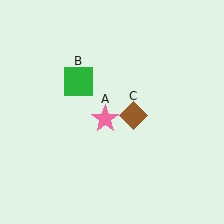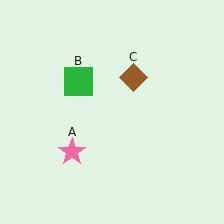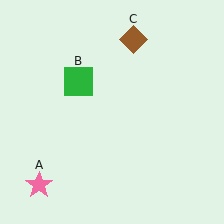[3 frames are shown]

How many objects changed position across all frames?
2 objects changed position: pink star (object A), brown diamond (object C).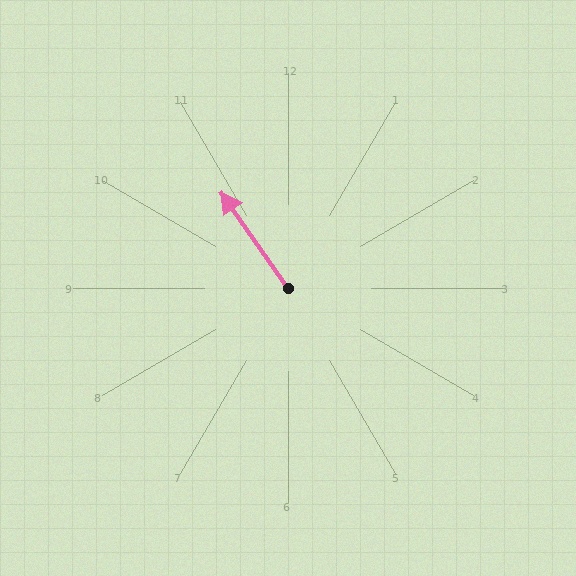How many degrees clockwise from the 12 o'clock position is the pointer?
Approximately 325 degrees.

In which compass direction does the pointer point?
Northwest.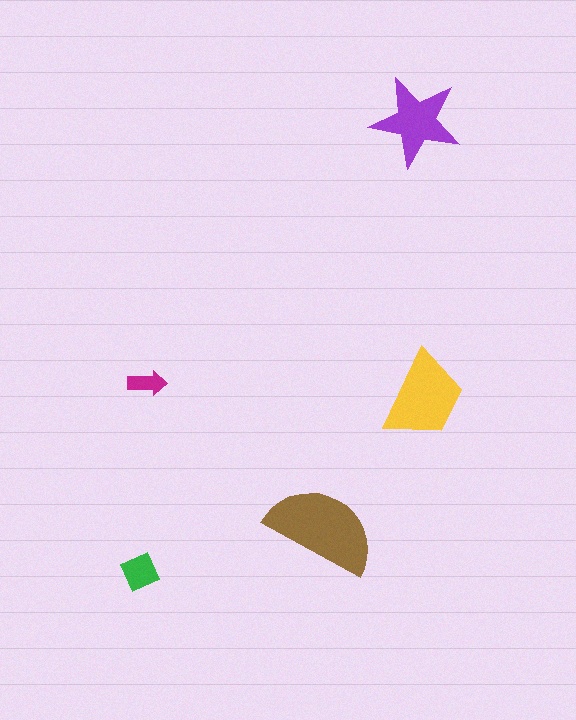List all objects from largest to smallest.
The brown semicircle, the yellow trapezoid, the purple star, the green square, the magenta arrow.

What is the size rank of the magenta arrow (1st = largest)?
5th.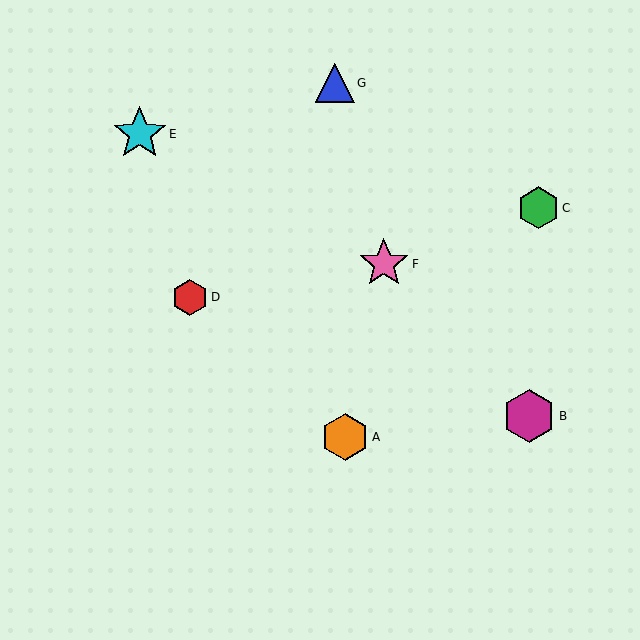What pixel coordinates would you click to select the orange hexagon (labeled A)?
Click at (345, 437) to select the orange hexagon A.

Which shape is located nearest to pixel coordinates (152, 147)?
The cyan star (labeled E) at (140, 134) is nearest to that location.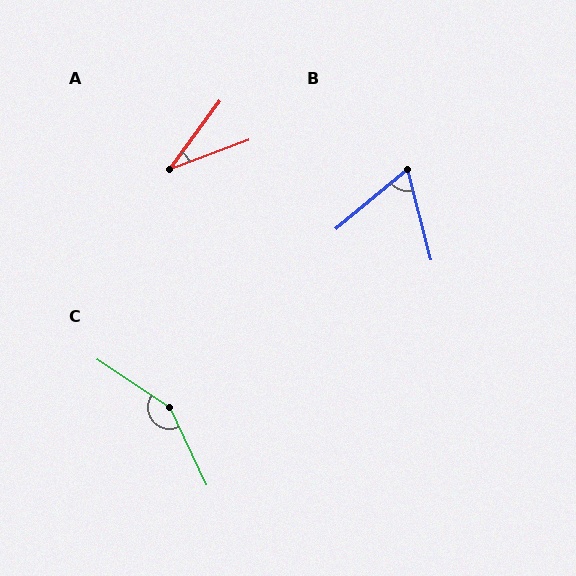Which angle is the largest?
C, at approximately 149 degrees.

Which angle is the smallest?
A, at approximately 33 degrees.